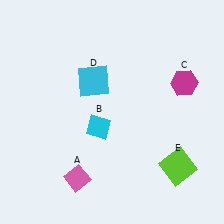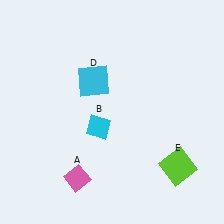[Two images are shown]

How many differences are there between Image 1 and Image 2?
There is 1 difference between the two images.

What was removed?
The magenta hexagon (C) was removed in Image 2.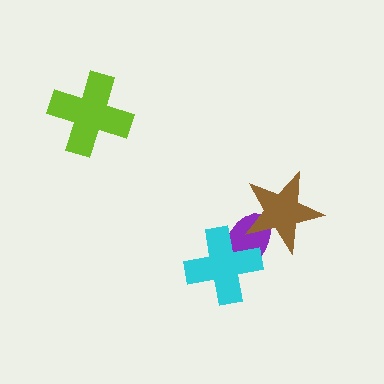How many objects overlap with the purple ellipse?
2 objects overlap with the purple ellipse.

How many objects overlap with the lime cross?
0 objects overlap with the lime cross.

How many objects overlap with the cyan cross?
1 object overlaps with the cyan cross.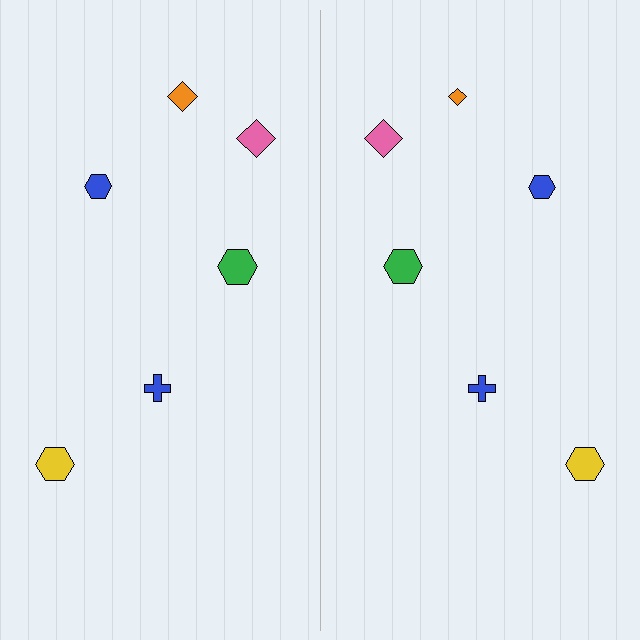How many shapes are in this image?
There are 12 shapes in this image.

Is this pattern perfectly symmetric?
No, the pattern is not perfectly symmetric. The orange diamond on the right side has a different size than its mirror counterpart.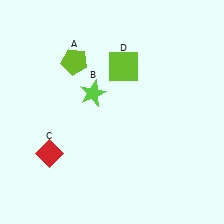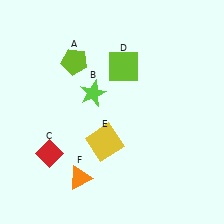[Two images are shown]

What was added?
A yellow square (E), an orange triangle (F) were added in Image 2.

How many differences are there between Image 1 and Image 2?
There are 2 differences between the two images.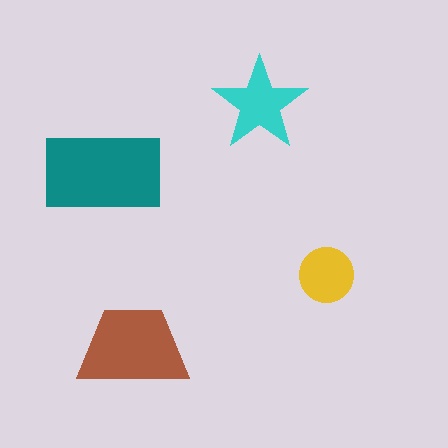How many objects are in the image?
There are 4 objects in the image.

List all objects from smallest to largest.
The yellow circle, the cyan star, the brown trapezoid, the teal rectangle.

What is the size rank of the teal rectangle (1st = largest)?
1st.